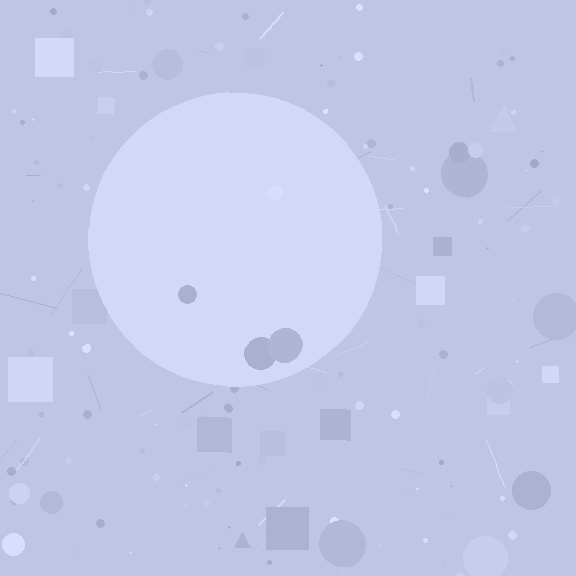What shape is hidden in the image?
A circle is hidden in the image.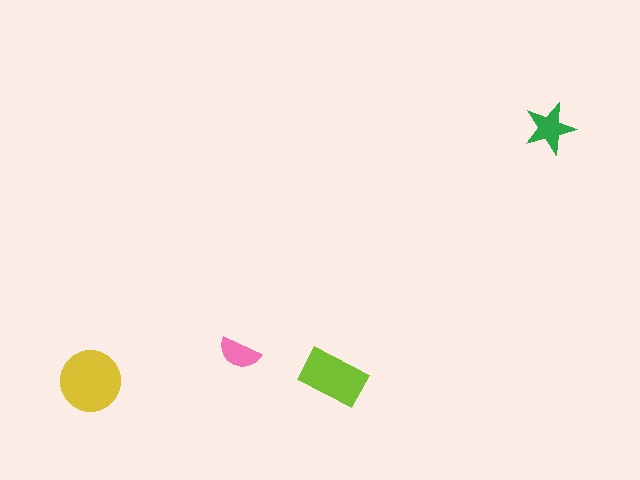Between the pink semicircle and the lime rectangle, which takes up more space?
The lime rectangle.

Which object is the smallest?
The pink semicircle.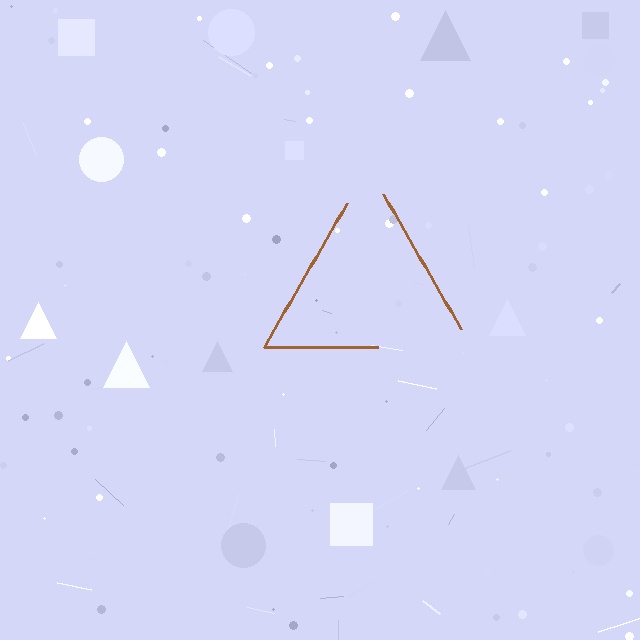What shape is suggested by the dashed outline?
The dashed outline suggests a triangle.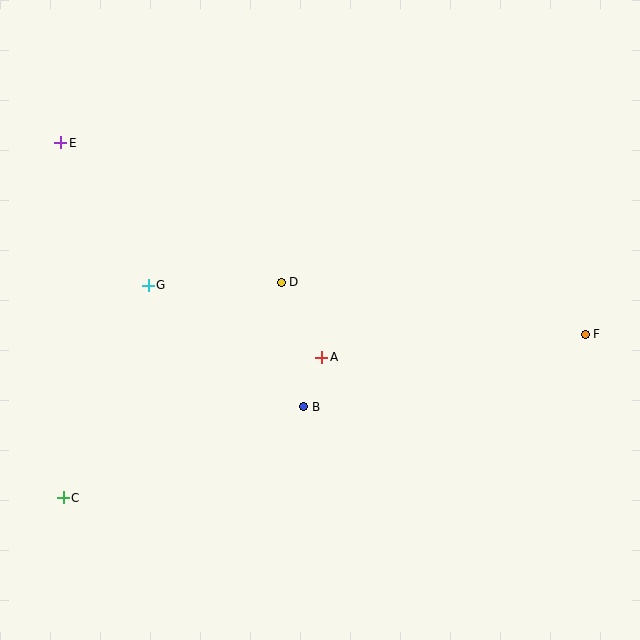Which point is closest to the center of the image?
Point A at (322, 357) is closest to the center.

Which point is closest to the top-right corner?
Point F is closest to the top-right corner.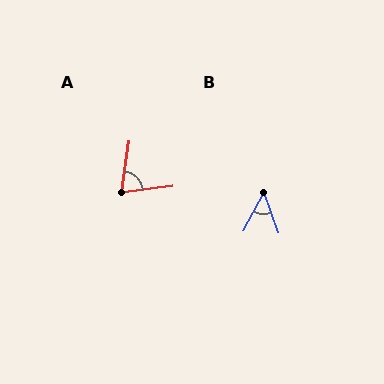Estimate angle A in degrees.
Approximately 74 degrees.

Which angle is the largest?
A, at approximately 74 degrees.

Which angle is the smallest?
B, at approximately 47 degrees.